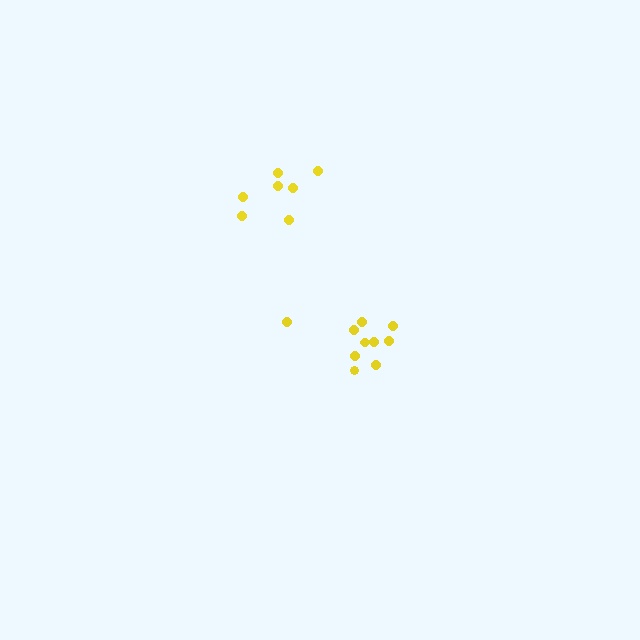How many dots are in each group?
Group 1: 10 dots, Group 2: 7 dots (17 total).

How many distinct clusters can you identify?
There are 2 distinct clusters.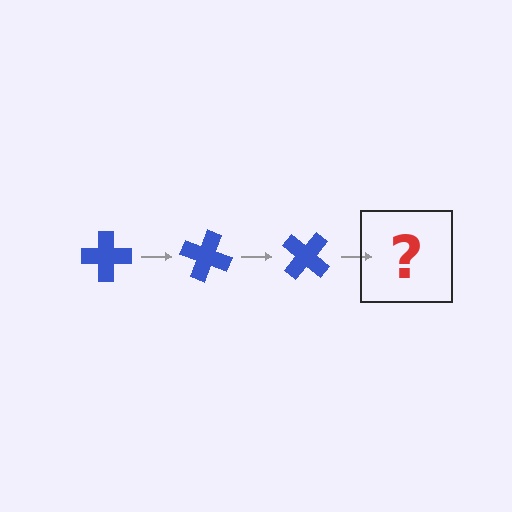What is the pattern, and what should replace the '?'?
The pattern is that the cross rotates 20 degrees each step. The '?' should be a blue cross rotated 60 degrees.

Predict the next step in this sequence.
The next step is a blue cross rotated 60 degrees.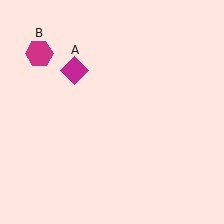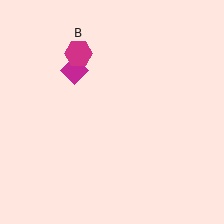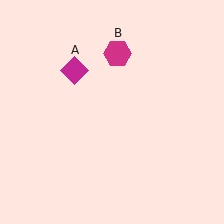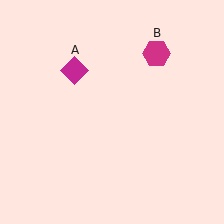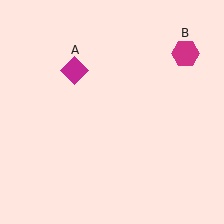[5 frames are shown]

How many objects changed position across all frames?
1 object changed position: magenta hexagon (object B).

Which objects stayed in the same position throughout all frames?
Magenta diamond (object A) remained stationary.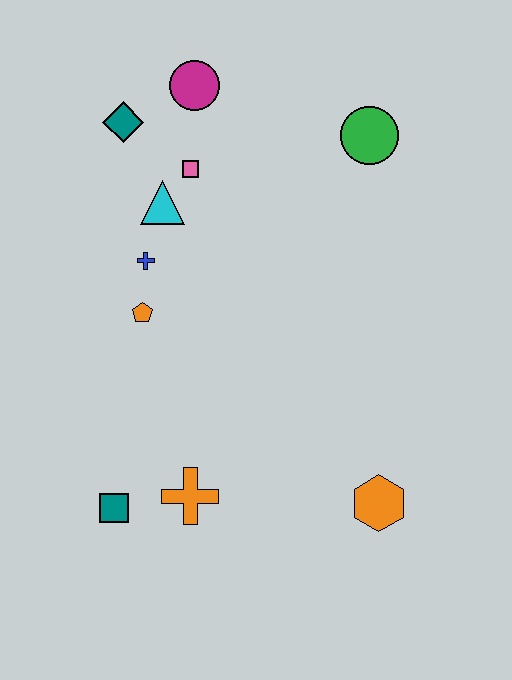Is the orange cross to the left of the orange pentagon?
No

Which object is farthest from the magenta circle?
The orange hexagon is farthest from the magenta circle.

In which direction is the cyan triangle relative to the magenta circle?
The cyan triangle is below the magenta circle.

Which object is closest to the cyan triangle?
The pink square is closest to the cyan triangle.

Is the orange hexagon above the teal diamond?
No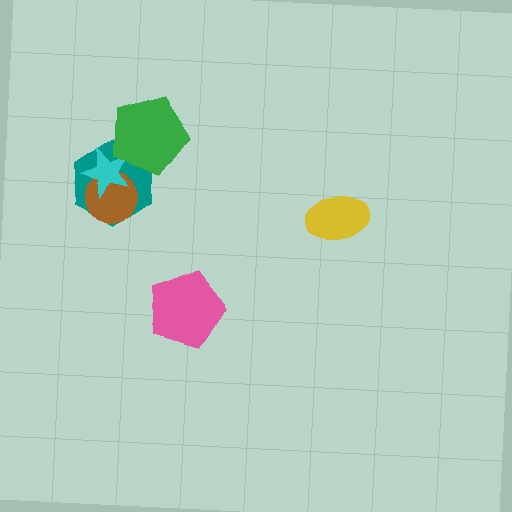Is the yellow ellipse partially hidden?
No, no other shape covers it.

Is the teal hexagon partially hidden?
Yes, it is partially covered by another shape.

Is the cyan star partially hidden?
Yes, it is partially covered by another shape.